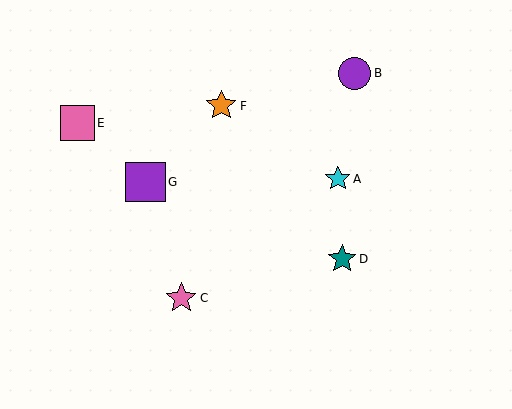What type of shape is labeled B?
Shape B is a purple circle.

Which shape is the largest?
The purple square (labeled G) is the largest.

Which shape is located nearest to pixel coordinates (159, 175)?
The purple square (labeled G) at (145, 182) is nearest to that location.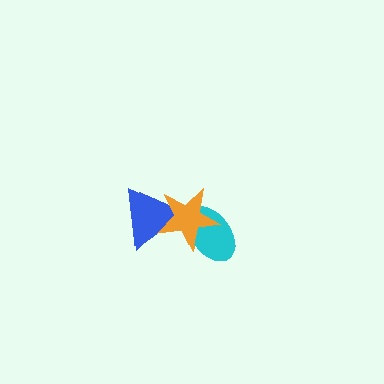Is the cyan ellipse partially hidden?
Yes, it is partially covered by another shape.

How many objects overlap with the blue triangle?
1 object overlaps with the blue triangle.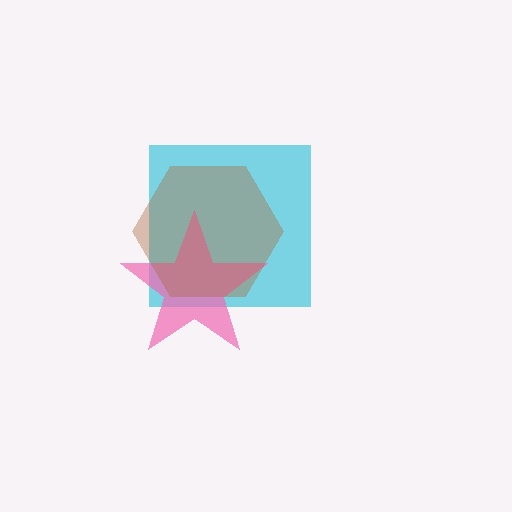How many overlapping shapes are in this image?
There are 3 overlapping shapes in the image.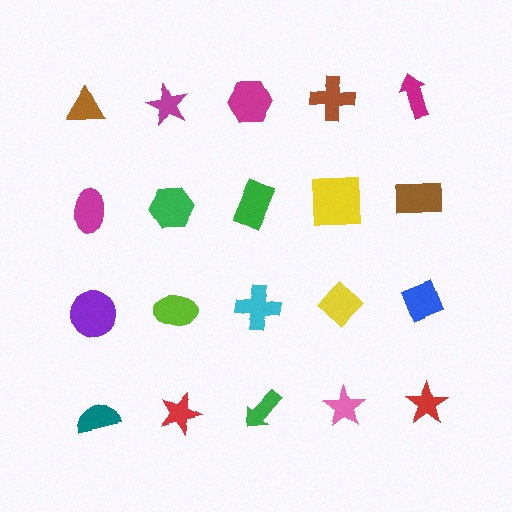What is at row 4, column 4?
A pink star.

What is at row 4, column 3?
A green arrow.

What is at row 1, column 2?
A magenta star.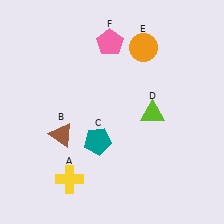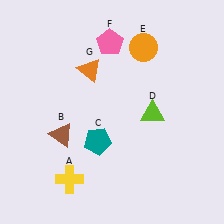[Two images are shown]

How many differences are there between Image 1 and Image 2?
There is 1 difference between the two images.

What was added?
An orange triangle (G) was added in Image 2.